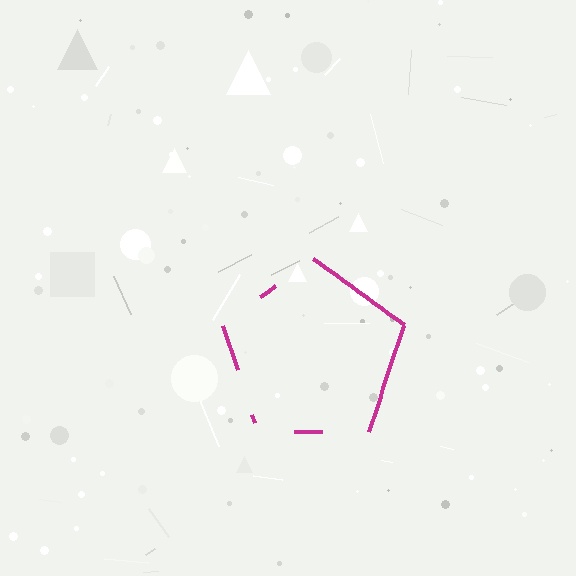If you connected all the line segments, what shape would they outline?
They would outline a pentagon.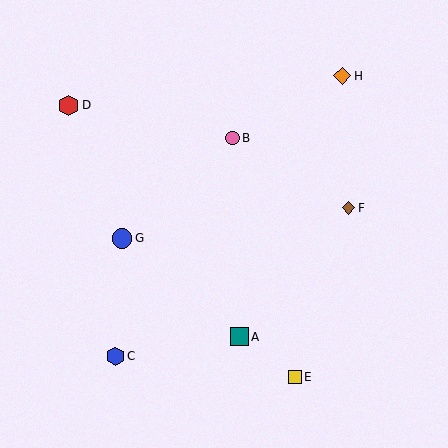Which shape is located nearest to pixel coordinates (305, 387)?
The yellow square (labeled E) at (295, 377) is nearest to that location.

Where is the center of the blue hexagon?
The center of the blue hexagon is at (115, 356).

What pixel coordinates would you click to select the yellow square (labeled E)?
Click at (295, 377) to select the yellow square E.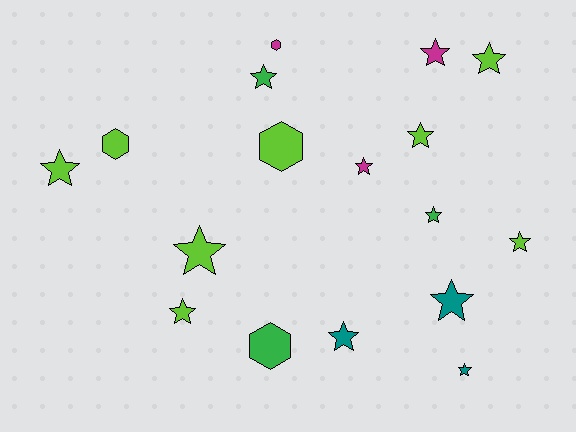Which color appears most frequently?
Lime, with 8 objects.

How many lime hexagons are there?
There are 2 lime hexagons.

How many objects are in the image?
There are 17 objects.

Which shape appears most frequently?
Star, with 13 objects.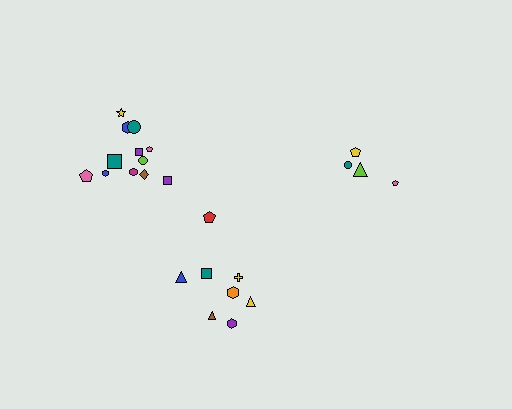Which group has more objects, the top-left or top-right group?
The top-left group.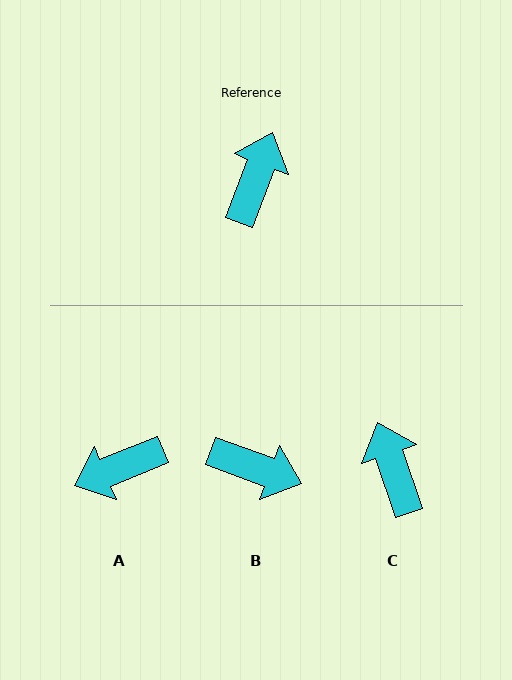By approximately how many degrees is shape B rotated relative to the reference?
Approximately 89 degrees clockwise.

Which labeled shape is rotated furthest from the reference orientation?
A, about 133 degrees away.